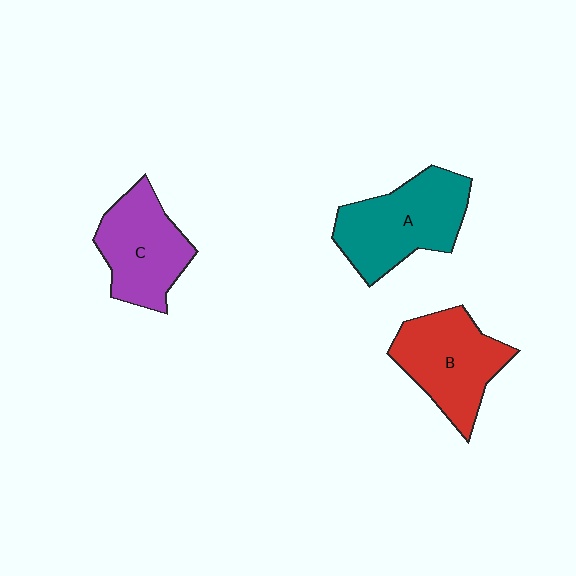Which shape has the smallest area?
Shape C (purple).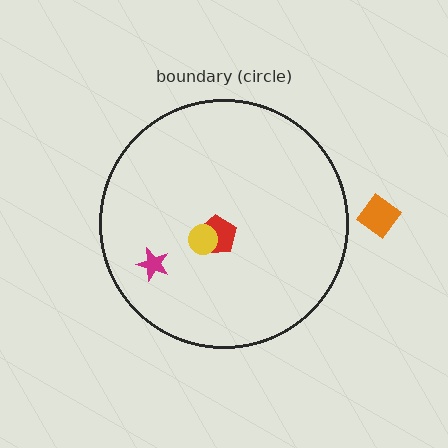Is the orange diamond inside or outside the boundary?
Outside.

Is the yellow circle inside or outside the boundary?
Inside.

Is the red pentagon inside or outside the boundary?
Inside.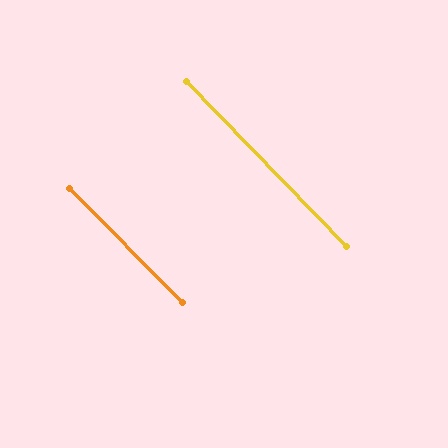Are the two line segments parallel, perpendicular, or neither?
Parallel — their directions differ by only 0.5°.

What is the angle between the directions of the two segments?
Approximately 0 degrees.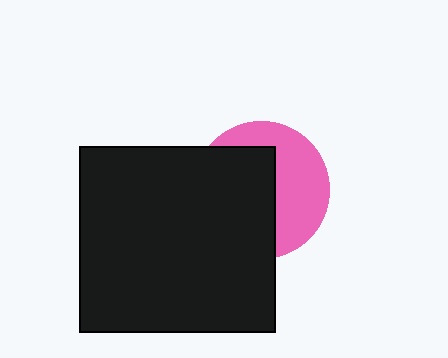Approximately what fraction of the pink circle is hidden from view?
Roughly 55% of the pink circle is hidden behind the black rectangle.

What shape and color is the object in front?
The object in front is a black rectangle.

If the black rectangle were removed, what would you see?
You would see the complete pink circle.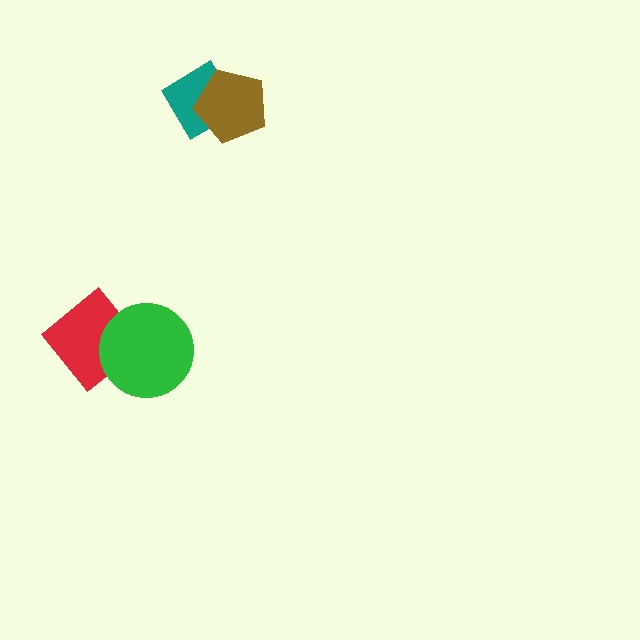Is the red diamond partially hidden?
Yes, it is partially covered by another shape.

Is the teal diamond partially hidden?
Yes, it is partially covered by another shape.